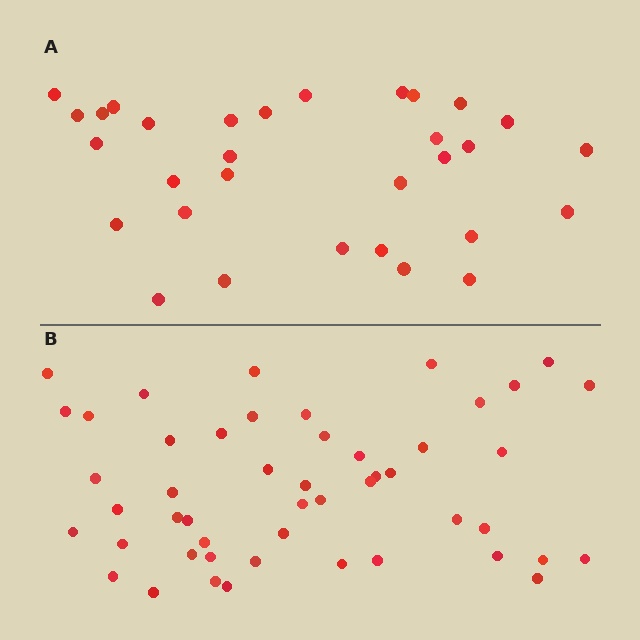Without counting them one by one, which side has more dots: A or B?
Region B (the bottom region) has more dots.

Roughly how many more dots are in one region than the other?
Region B has approximately 20 more dots than region A.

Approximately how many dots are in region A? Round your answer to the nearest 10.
About 30 dots. (The exact count is 31, which rounds to 30.)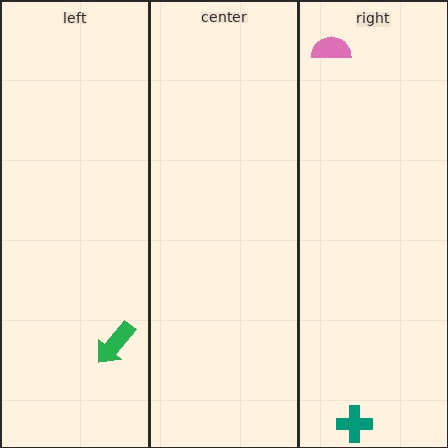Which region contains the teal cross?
The right region.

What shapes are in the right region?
The pink semicircle, the teal cross.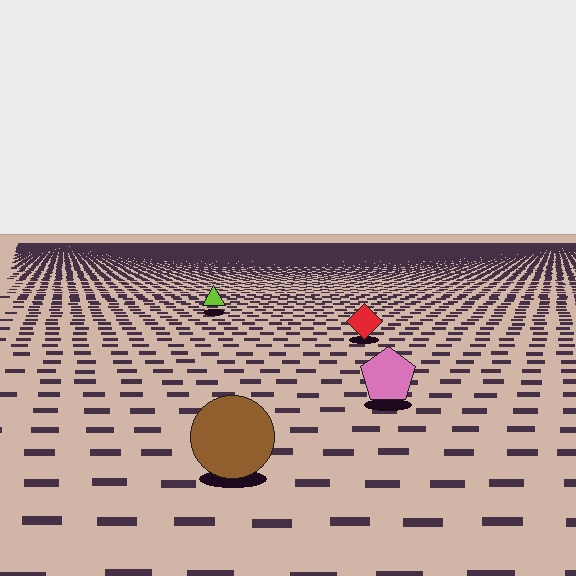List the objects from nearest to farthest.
From nearest to farthest: the brown circle, the pink pentagon, the red diamond, the lime triangle.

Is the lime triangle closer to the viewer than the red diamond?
No. The red diamond is closer — you can tell from the texture gradient: the ground texture is coarser near it.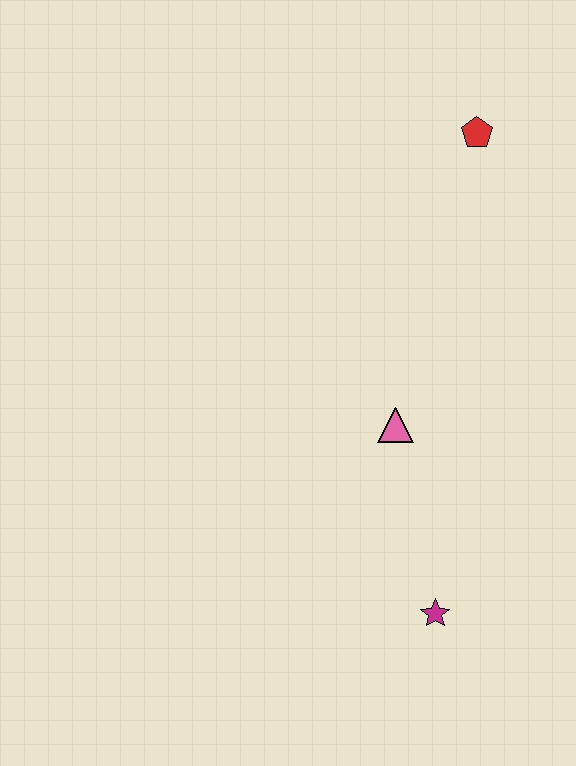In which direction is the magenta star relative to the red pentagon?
The magenta star is below the red pentagon.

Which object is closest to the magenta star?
The pink triangle is closest to the magenta star.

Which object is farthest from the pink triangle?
The red pentagon is farthest from the pink triangle.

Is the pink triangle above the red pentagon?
No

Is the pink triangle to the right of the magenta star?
No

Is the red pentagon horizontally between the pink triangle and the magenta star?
No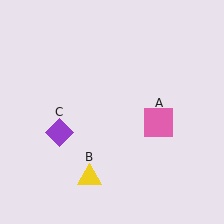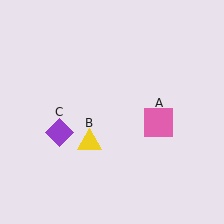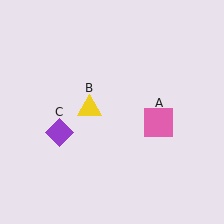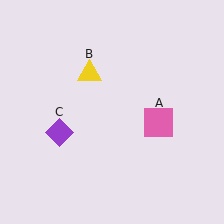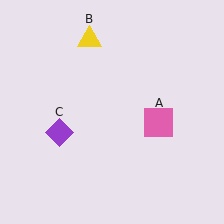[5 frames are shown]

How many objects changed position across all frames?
1 object changed position: yellow triangle (object B).